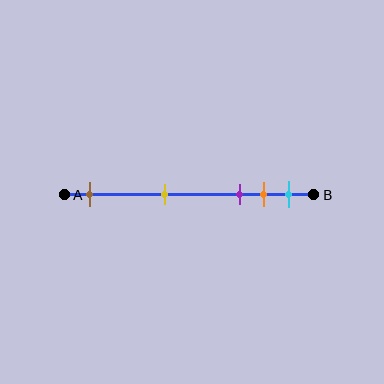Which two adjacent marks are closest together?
The orange and cyan marks are the closest adjacent pair.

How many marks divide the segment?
There are 5 marks dividing the segment.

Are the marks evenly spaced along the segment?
No, the marks are not evenly spaced.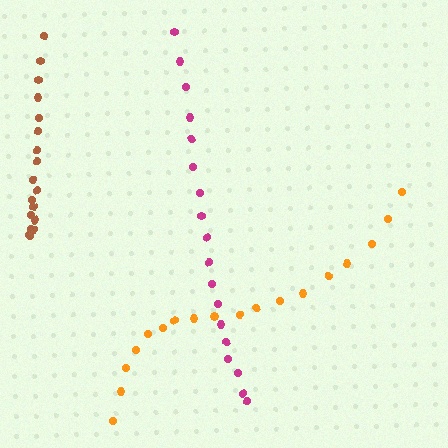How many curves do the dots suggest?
There are 3 distinct paths.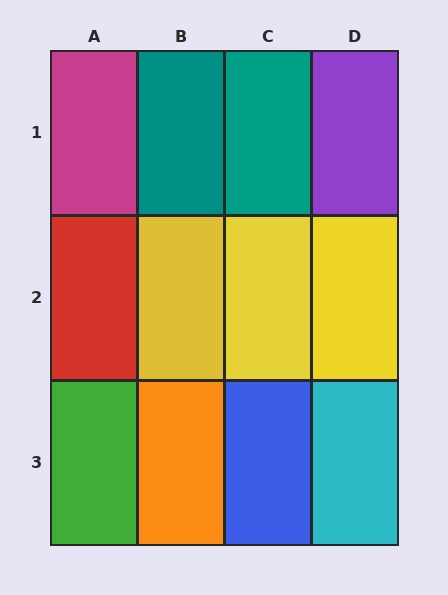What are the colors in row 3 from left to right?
Green, orange, blue, cyan.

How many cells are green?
1 cell is green.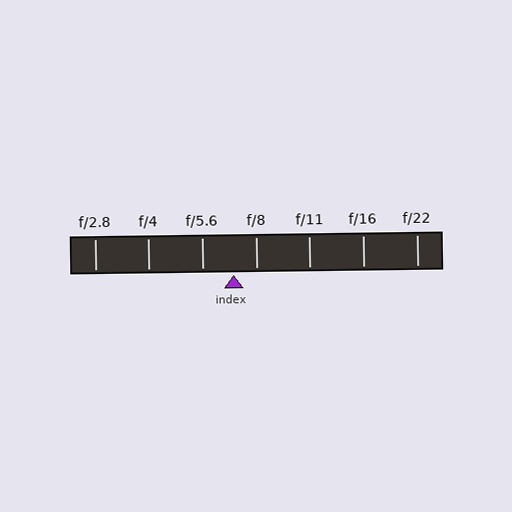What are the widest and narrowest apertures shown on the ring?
The widest aperture shown is f/2.8 and the narrowest is f/22.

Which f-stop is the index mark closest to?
The index mark is closest to f/8.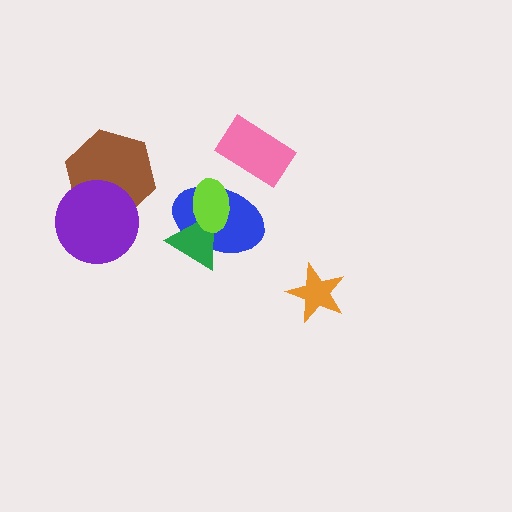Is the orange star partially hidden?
No, no other shape covers it.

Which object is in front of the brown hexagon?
The purple circle is in front of the brown hexagon.